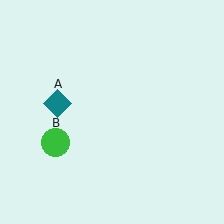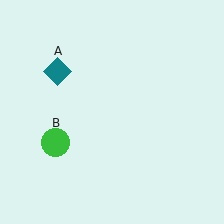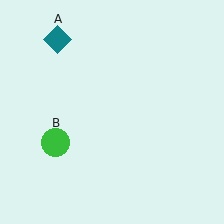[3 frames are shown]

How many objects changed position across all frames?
1 object changed position: teal diamond (object A).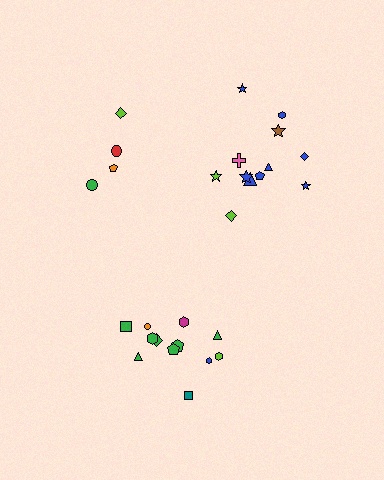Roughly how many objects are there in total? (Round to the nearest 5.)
Roughly 30 objects in total.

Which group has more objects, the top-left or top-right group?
The top-right group.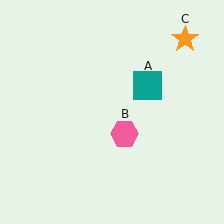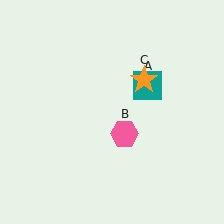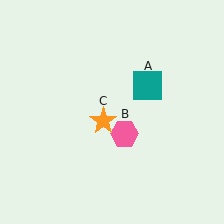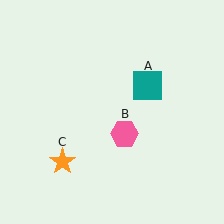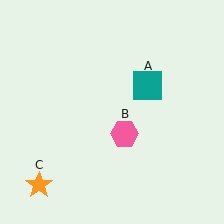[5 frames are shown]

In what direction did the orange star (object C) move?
The orange star (object C) moved down and to the left.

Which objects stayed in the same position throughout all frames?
Teal square (object A) and pink hexagon (object B) remained stationary.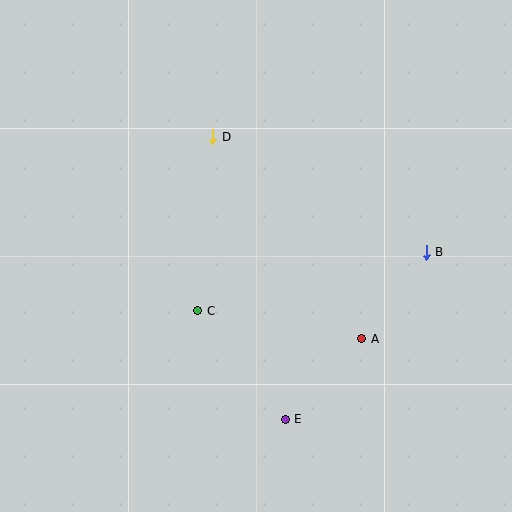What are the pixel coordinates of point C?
Point C is at (198, 311).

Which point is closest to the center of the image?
Point C at (198, 311) is closest to the center.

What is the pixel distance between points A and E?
The distance between A and E is 111 pixels.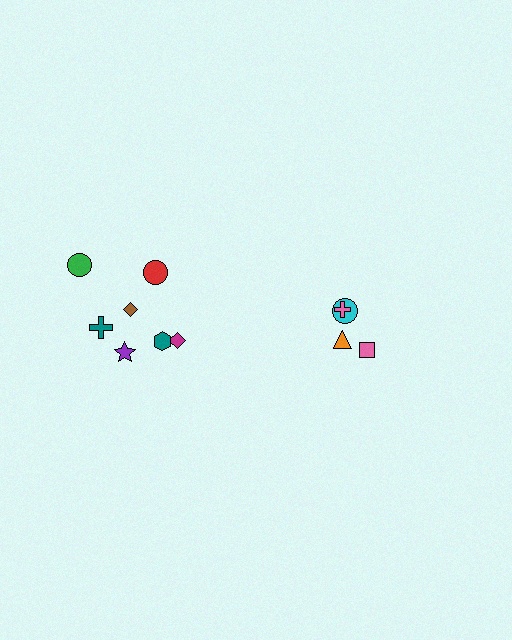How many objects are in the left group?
There are 7 objects.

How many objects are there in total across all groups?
There are 11 objects.